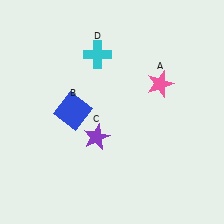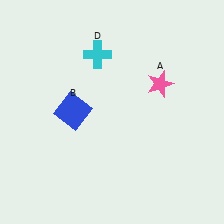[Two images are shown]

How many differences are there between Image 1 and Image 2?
There is 1 difference between the two images.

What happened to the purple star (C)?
The purple star (C) was removed in Image 2. It was in the bottom-left area of Image 1.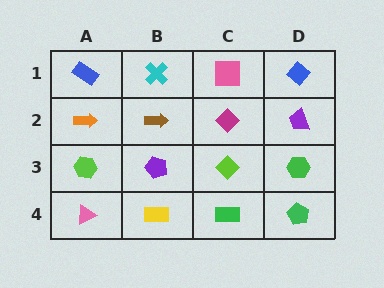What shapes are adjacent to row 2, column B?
A cyan cross (row 1, column B), a purple pentagon (row 3, column B), an orange arrow (row 2, column A), a magenta diamond (row 2, column C).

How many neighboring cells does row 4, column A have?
2.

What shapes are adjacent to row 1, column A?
An orange arrow (row 2, column A), a cyan cross (row 1, column B).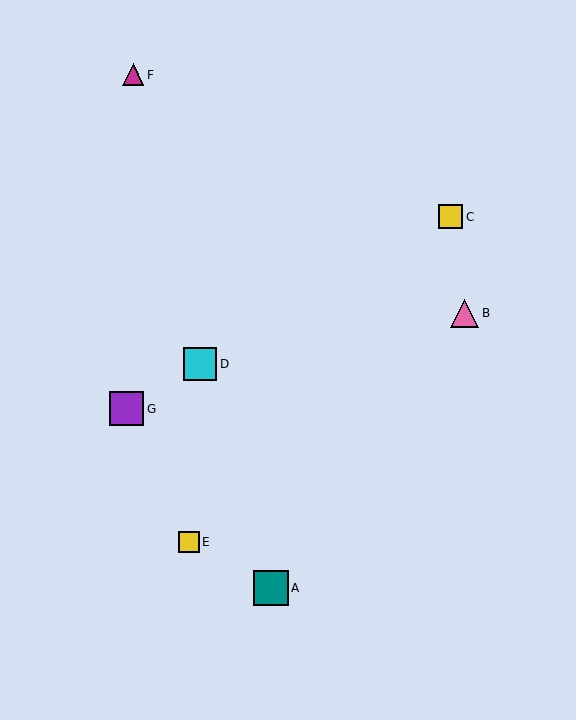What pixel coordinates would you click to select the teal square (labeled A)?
Click at (271, 588) to select the teal square A.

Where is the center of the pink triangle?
The center of the pink triangle is at (464, 313).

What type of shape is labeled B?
Shape B is a pink triangle.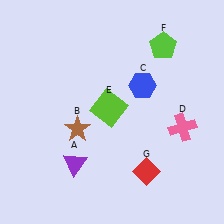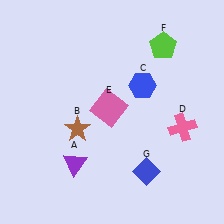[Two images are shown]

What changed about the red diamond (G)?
In Image 1, G is red. In Image 2, it changed to blue.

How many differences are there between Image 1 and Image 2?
There are 2 differences between the two images.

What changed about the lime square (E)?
In Image 1, E is lime. In Image 2, it changed to pink.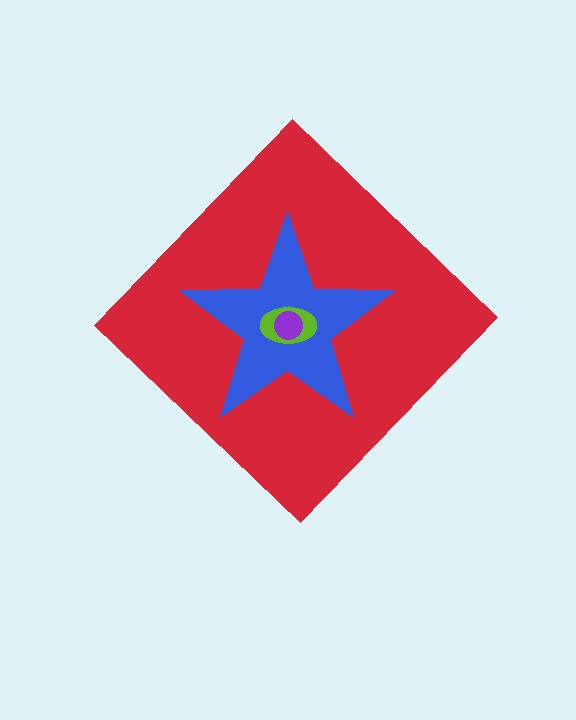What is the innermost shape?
The purple circle.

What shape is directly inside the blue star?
The lime ellipse.